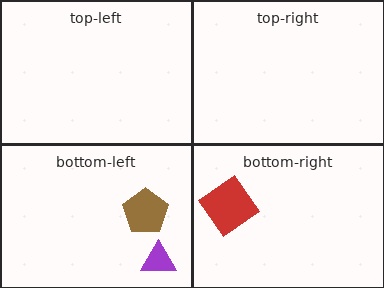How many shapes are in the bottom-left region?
2.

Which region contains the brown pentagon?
The bottom-left region.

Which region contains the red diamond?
The bottom-right region.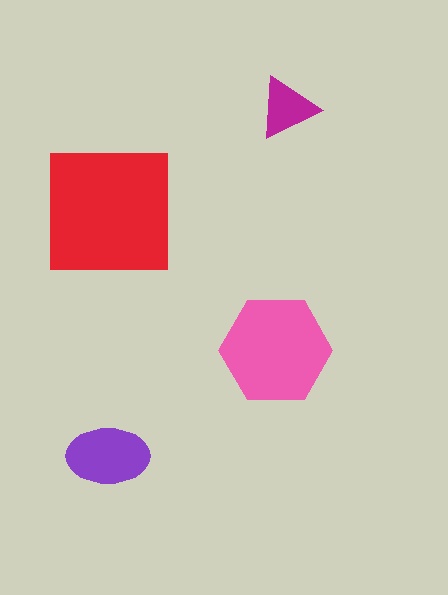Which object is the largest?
The red square.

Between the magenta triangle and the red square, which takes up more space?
The red square.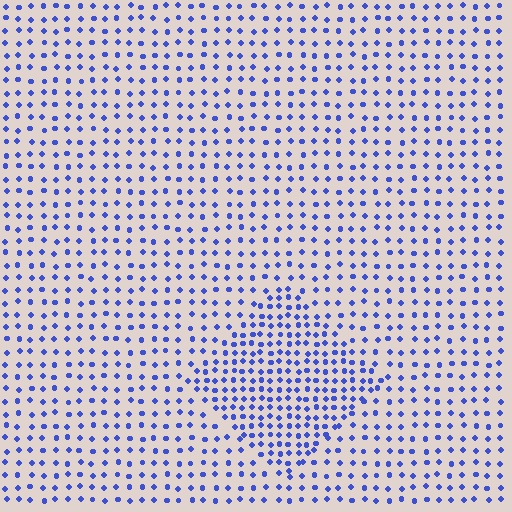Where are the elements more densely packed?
The elements are more densely packed inside the diamond boundary.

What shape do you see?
I see a diamond.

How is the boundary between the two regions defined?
The boundary is defined by a change in element density (approximately 1.8x ratio). All elements are the same color, size, and shape.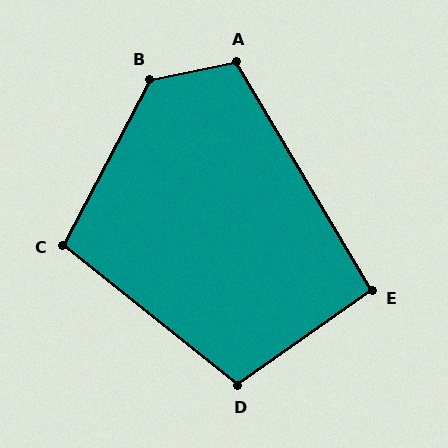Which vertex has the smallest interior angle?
E, at approximately 95 degrees.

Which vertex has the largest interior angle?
B, at approximately 129 degrees.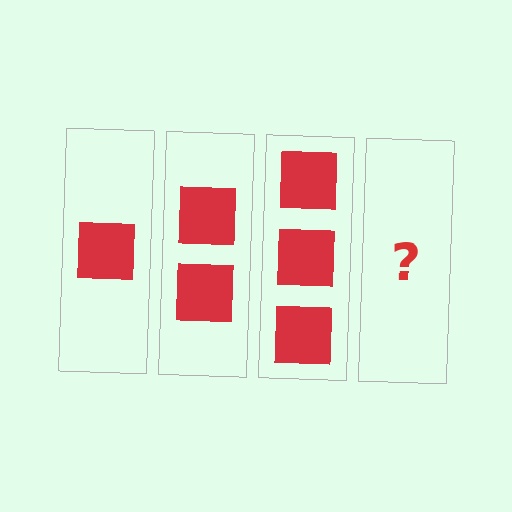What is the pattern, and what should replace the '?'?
The pattern is that each step adds one more square. The '?' should be 4 squares.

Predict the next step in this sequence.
The next step is 4 squares.